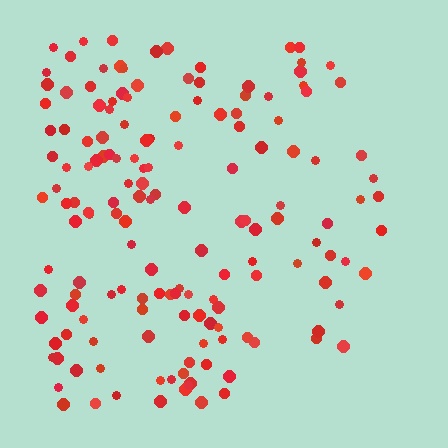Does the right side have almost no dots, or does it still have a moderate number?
Still a moderate number, just noticeably fewer than the left.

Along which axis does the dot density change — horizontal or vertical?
Horizontal.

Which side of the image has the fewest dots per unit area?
The right.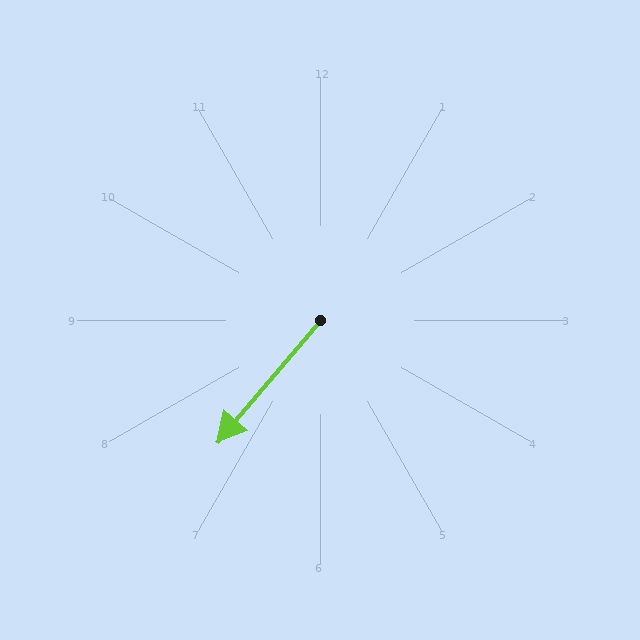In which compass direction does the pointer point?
Southwest.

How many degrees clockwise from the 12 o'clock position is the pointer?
Approximately 220 degrees.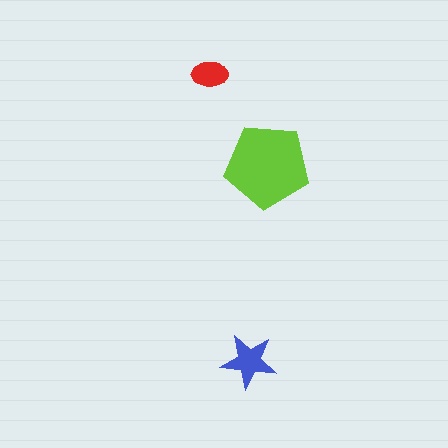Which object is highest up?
The red ellipse is topmost.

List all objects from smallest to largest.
The red ellipse, the blue star, the lime pentagon.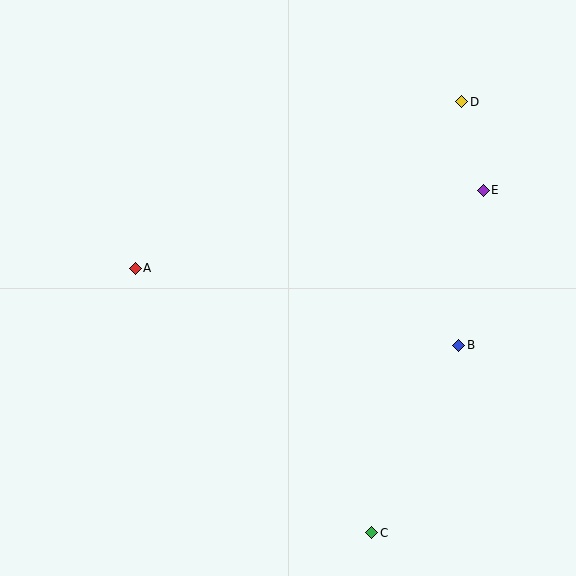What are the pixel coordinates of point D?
Point D is at (462, 102).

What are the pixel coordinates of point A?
Point A is at (135, 268).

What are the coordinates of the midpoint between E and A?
The midpoint between E and A is at (309, 229).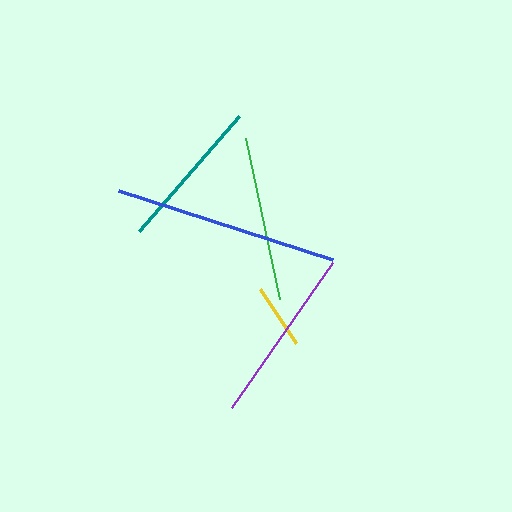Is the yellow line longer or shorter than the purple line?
The purple line is longer than the yellow line.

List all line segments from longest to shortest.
From longest to shortest: blue, purple, green, teal, yellow.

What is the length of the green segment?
The green segment is approximately 165 pixels long.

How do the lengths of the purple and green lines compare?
The purple and green lines are approximately the same length.